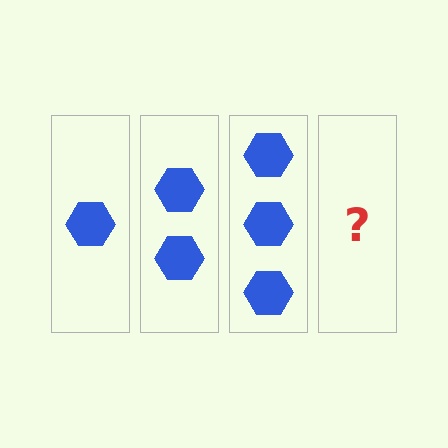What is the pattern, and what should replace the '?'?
The pattern is that each step adds one more hexagon. The '?' should be 4 hexagons.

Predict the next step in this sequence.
The next step is 4 hexagons.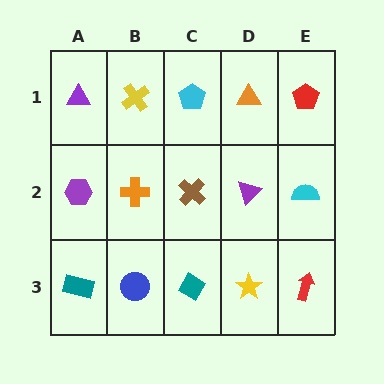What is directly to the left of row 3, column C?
A blue circle.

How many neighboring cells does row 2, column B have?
4.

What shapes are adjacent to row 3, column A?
A purple hexagon (row 2, column A), a blue circle (row 3, column B).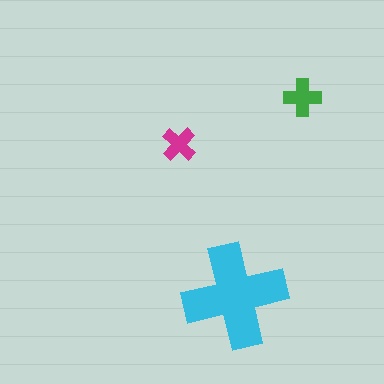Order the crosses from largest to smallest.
the cyan one, the green one, the magenta one.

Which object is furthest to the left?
The magenta cross is leftmost.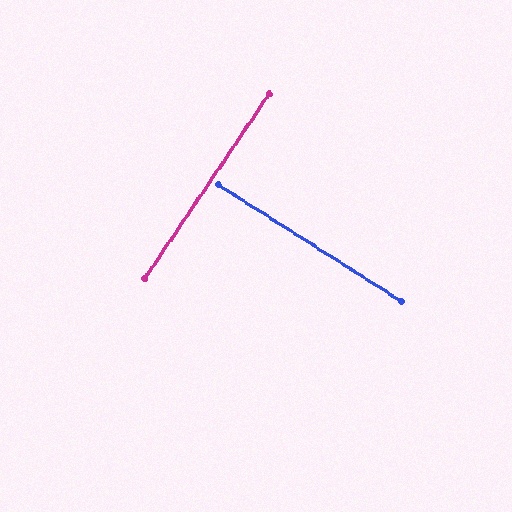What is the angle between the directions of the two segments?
Approximately 89 degrees.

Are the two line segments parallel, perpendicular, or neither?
Perpendicular — they meet at approximately 89°.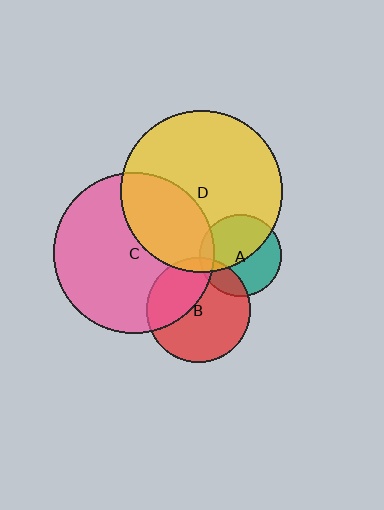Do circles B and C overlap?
Yes.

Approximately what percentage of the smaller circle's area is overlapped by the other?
Approximately 35%.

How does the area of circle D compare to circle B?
Approximately 2.4 times.